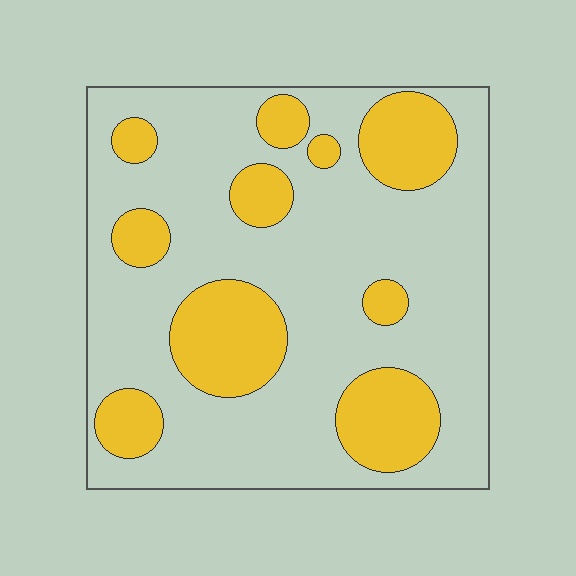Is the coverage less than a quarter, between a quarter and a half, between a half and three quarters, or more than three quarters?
Between a quarter and a half.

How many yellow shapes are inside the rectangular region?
10.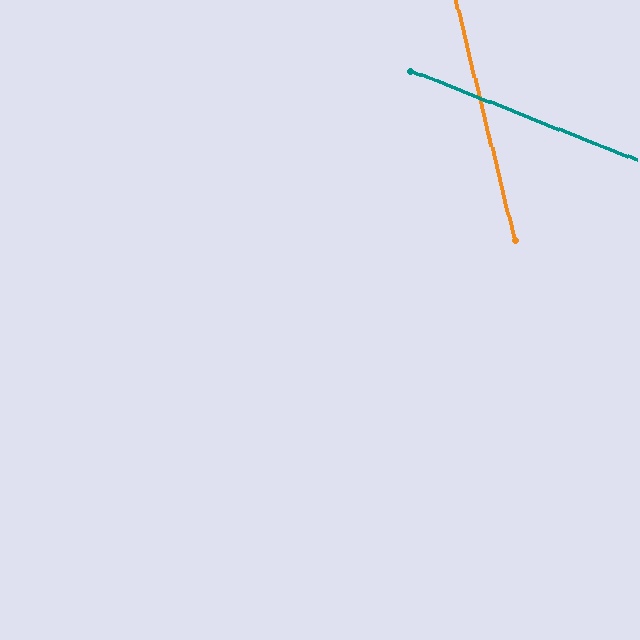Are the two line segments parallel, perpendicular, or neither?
Neither parallel nor perpendicular — they differ by about 55°.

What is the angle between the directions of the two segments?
Approximately 55 degrees.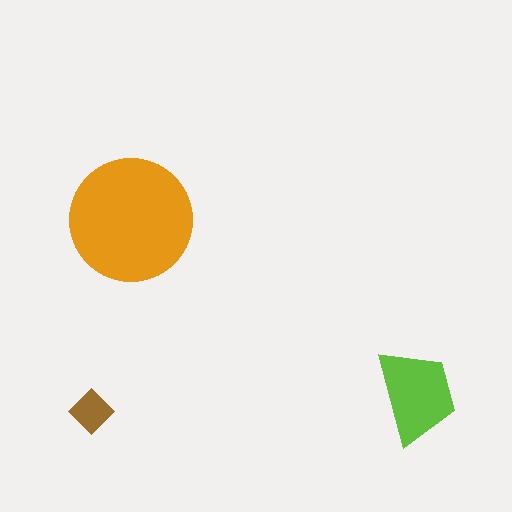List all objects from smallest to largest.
The brown diamond, the lime trapezoid, the orange circle.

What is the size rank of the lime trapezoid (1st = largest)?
2nd.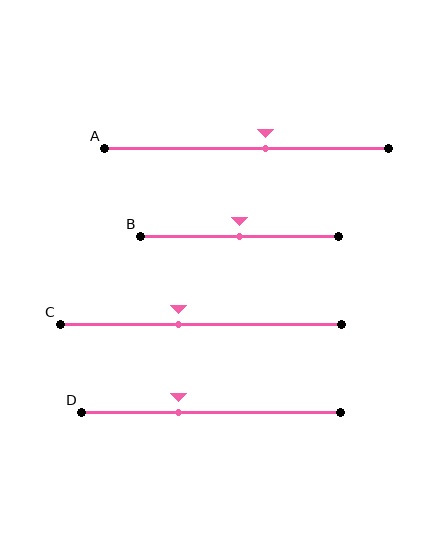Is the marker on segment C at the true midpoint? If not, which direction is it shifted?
No, the marker on segment C is shifted to the left by about 8% of the segment length.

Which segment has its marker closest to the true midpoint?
Segment B has its marker closest to the true midpoint.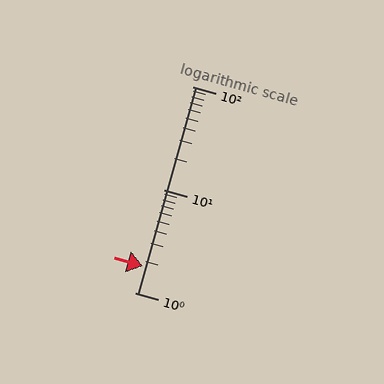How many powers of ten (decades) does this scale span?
The scale spans 2 decades, from 1 to 100.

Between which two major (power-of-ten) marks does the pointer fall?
The pointer is between 1 and 10.